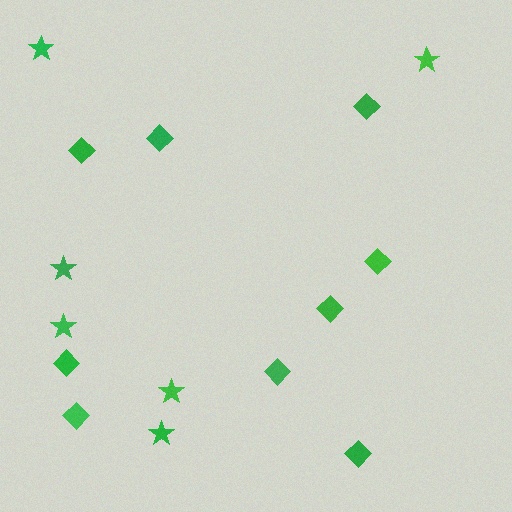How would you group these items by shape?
There are 2 groups: one group of stars (6) and one group of diamonds (9).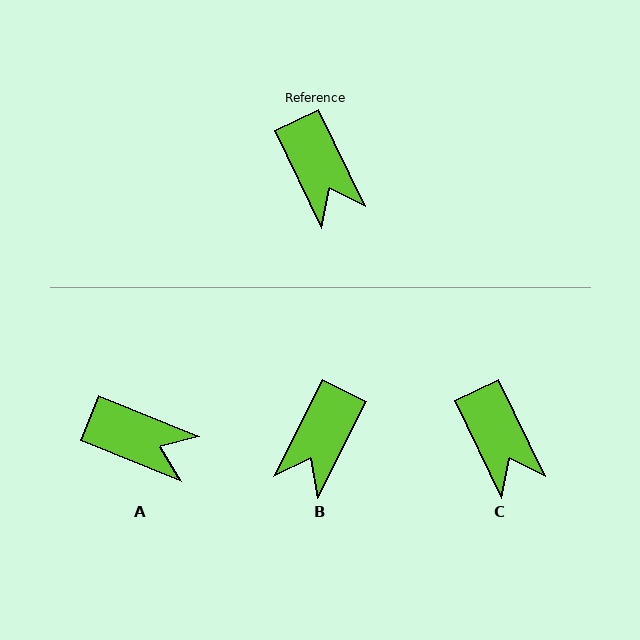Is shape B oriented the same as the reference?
No, it is off by about 53 degrees.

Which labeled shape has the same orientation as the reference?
C.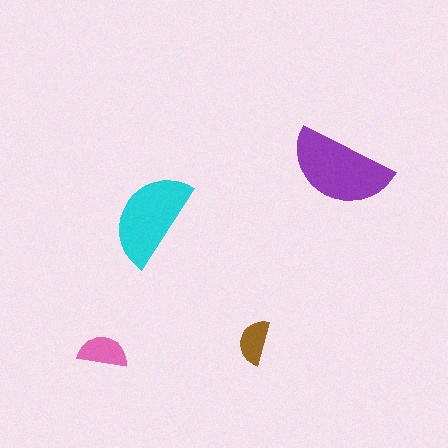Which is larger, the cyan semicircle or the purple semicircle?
The purple one.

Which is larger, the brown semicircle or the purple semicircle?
The purple one.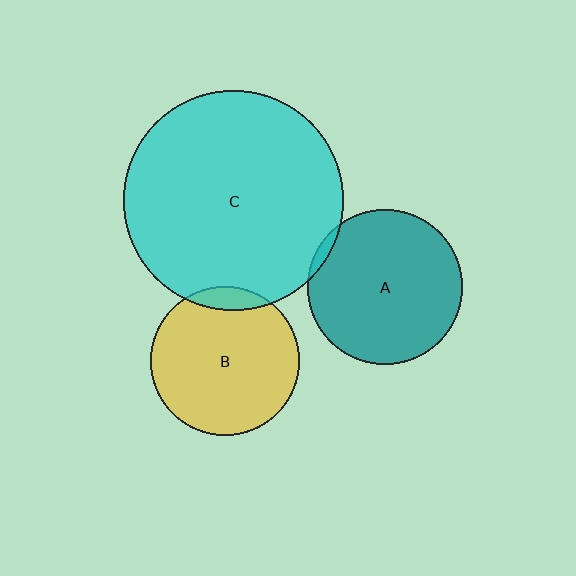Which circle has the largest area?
Circle C (cyan).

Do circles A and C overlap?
Yes.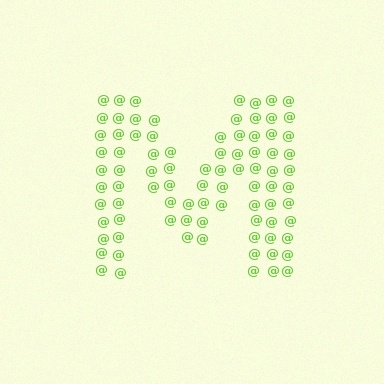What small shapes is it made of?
It is made of small at signs.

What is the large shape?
The large shape is the letter M.